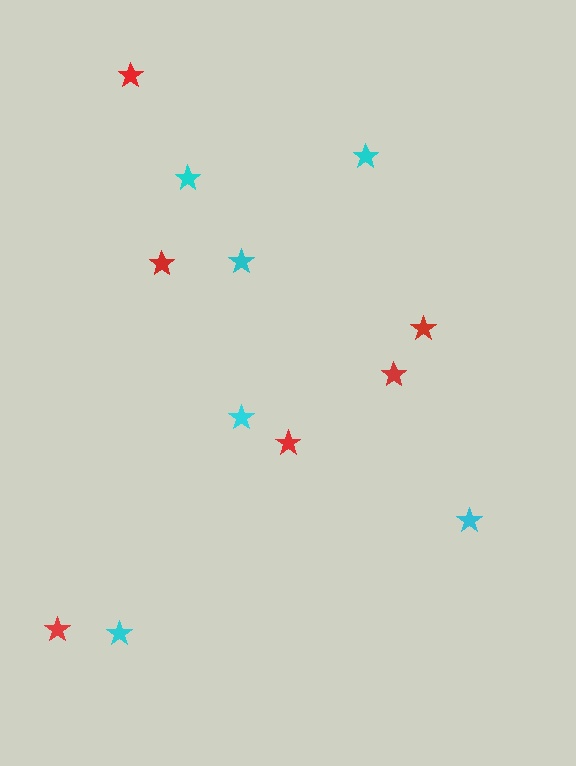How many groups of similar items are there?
There are 2 groups: one group of red stars (6) and one group of cyan stars (6).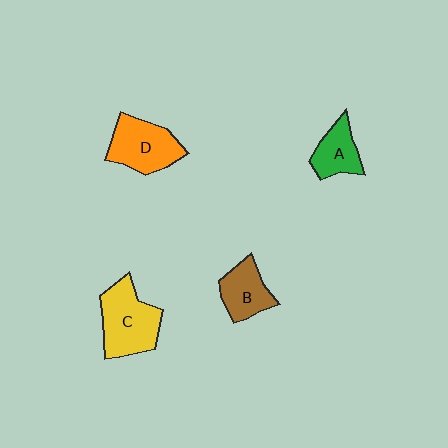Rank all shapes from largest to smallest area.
From largest to smallest: C (yellow), D (orange), B (brown), A (green).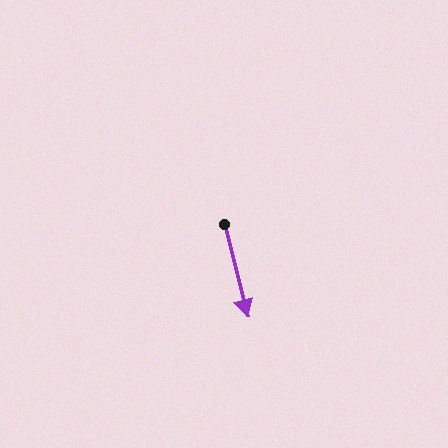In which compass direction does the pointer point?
South.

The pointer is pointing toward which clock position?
Roughly 6 o'clock.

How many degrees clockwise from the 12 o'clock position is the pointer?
Approximately 166 degrees.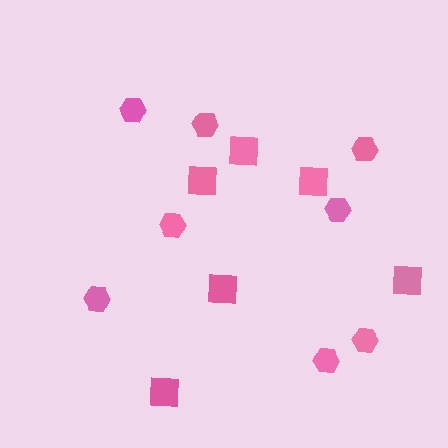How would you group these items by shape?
There are 2 groups: one group of squares (6) and one group of hexagons (8).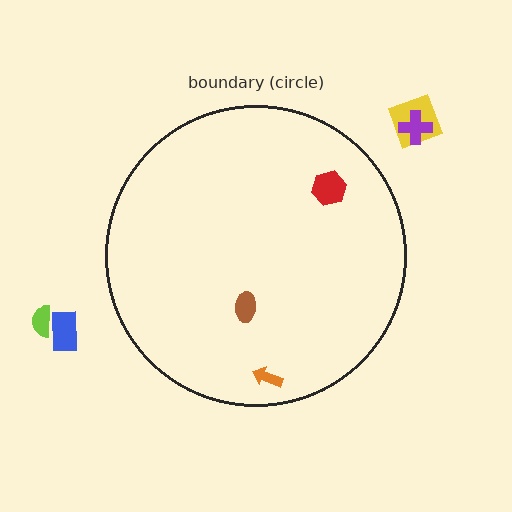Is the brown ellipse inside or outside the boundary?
Inside.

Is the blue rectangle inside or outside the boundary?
Outside.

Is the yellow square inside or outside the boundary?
Outside.